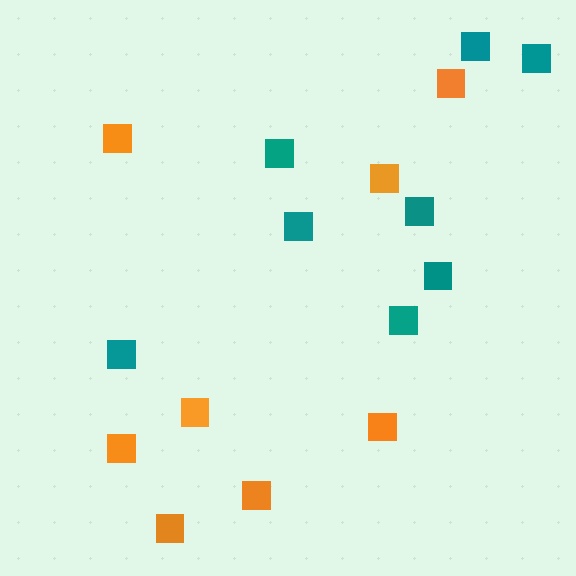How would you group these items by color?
There are 2 groups: one group of orange squares (8) and one group of teal squares (8).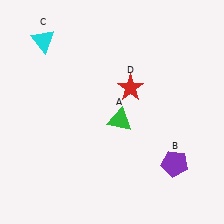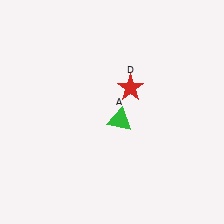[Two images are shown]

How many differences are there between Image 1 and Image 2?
There are 2 differences between the two images.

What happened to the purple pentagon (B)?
The purple pentagon (B) was removed in Image 2. It was in the bottom-right area of Image 1.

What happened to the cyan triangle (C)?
The cyan triangle (C) was removed in Image 2. It was in the top-left area of Image 1.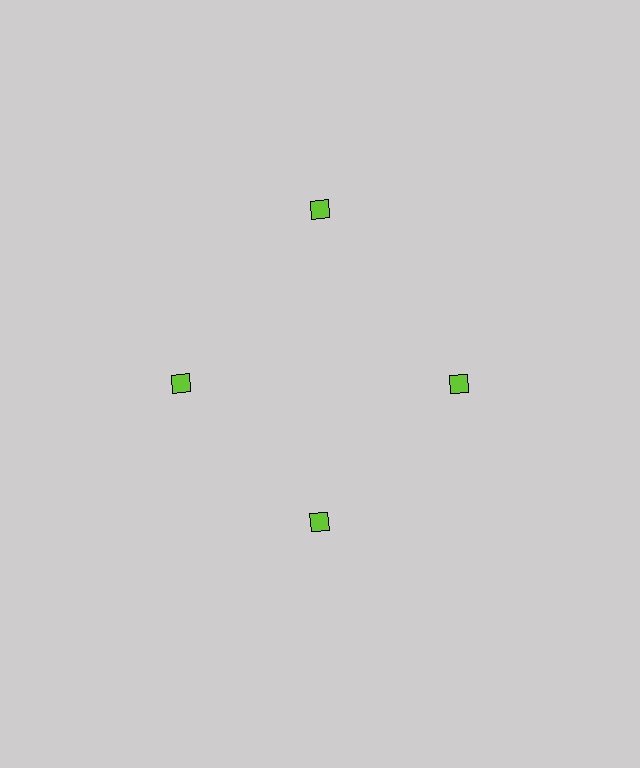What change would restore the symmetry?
The symmetry would be restored by moving it inward, back onto the ring so that all 4 diamonds sit at equal angles and equal distance from the center.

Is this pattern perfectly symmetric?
No. The 4 lime diamonds are arranged in a ring, but one element near the 12 o'clock position is pushed outward from the center, breaking the 4-fold rotational symmetry.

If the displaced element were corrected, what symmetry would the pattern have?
It would have 4-fold rotational symmetry — the pattern would map onto itself every 90 degrees.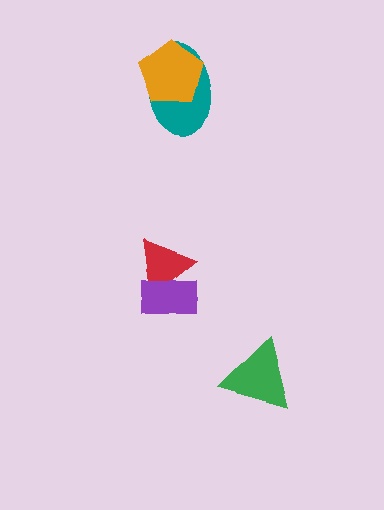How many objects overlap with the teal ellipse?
1 object overlaps with the teal ellipse.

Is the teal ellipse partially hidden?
Yes, it is partially covered by another shape.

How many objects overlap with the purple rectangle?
1 object overlaps with the purple rectangle.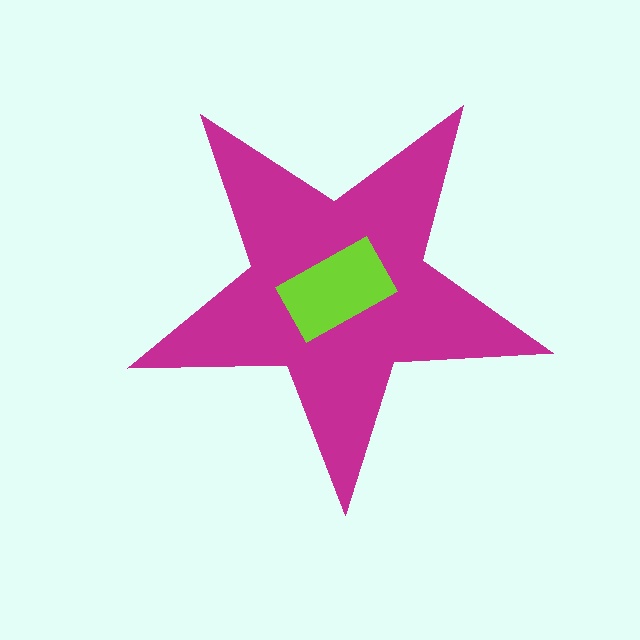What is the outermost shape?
The magenta star.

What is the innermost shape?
The lime rectangle.